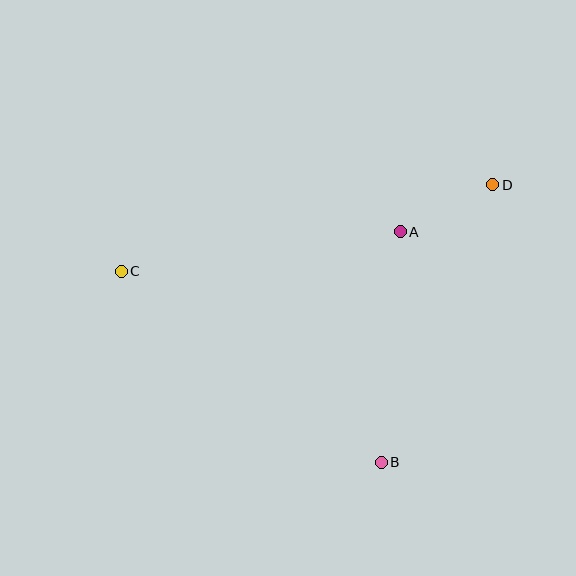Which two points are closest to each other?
Points A and D are closest to each other.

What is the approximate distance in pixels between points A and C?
The distance between A and C is approximately 282 pixels.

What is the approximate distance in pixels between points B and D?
The distance between B and D is approximately 299 pixels.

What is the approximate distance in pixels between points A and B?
The distance between A and B is approximately 231 pixels.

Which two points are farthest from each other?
Points C and D are farthest from each other.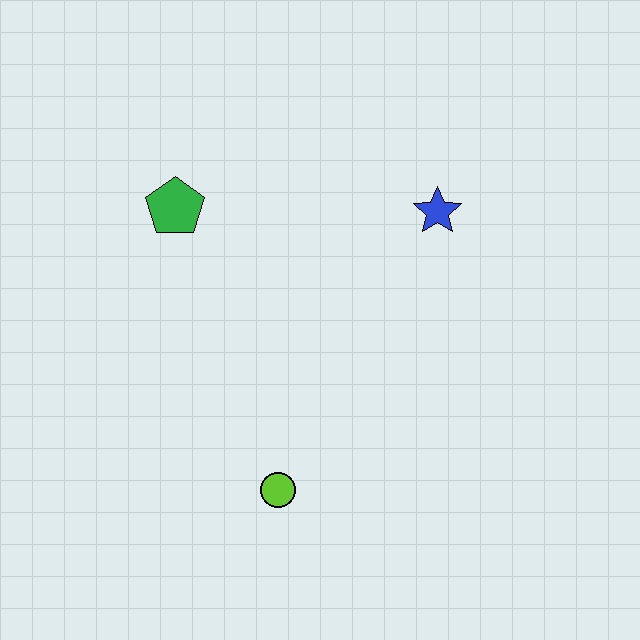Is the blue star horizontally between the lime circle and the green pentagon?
No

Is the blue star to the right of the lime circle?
Yes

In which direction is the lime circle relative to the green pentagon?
The lime circle is below the green pentagon.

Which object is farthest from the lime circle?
The blue star is farthest from the lime circle.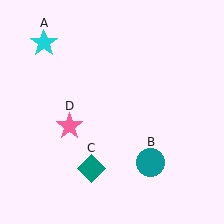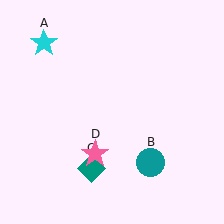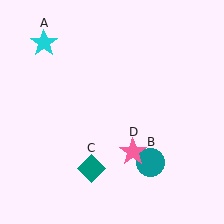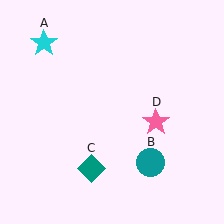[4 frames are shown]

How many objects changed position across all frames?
1 object changed position: pink star (object D).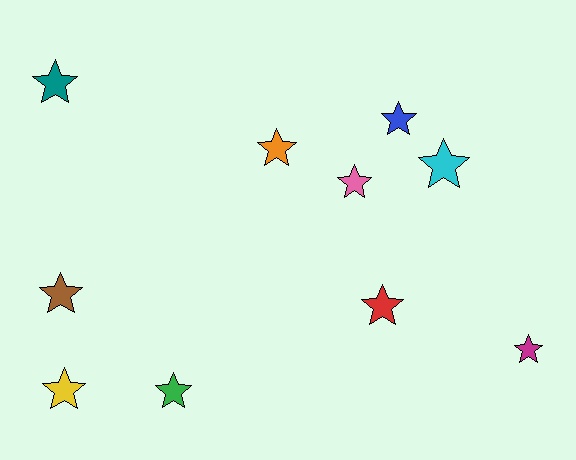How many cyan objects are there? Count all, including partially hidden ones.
There is 1 cyan object.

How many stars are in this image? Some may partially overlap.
There are 10 stars.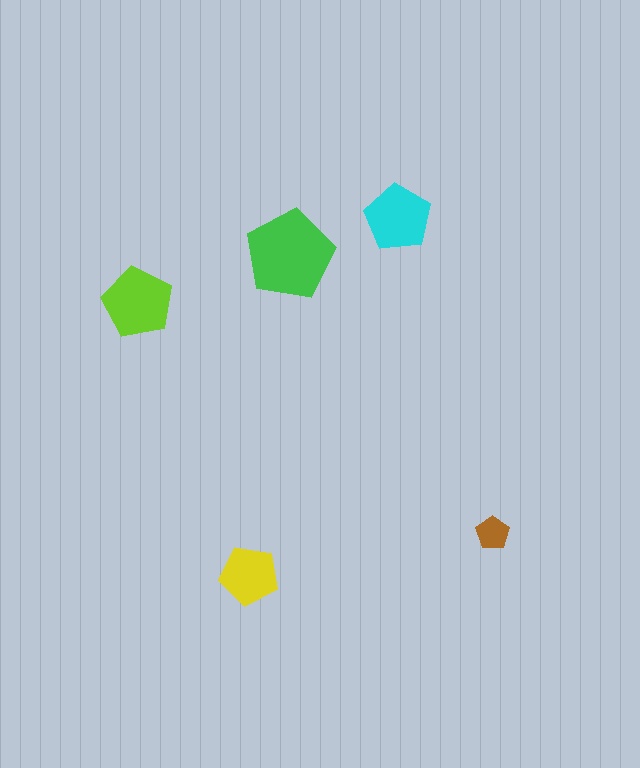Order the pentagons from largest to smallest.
the green one, the lime one, the cyan one, the yellow one, the brown one.